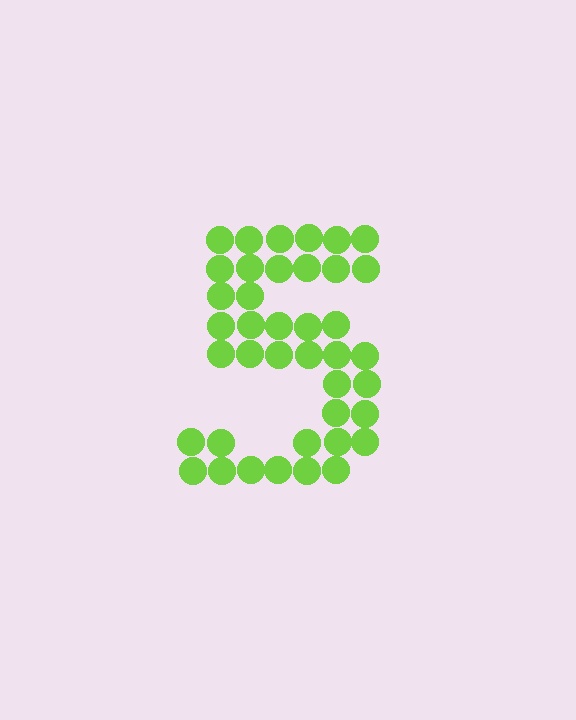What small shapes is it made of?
It is made of small circles.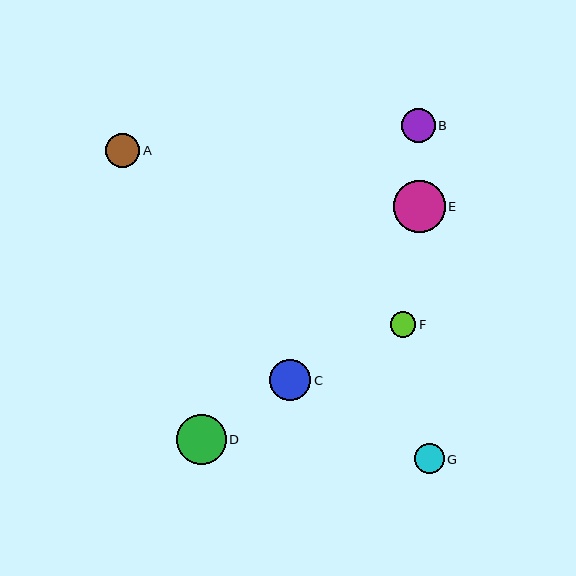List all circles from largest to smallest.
From largest to smallest: E, D, C, A, B, G, F.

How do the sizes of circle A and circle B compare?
Circle A and circle B are approximately the same size.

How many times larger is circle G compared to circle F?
Circle G is approximately 1.2 times the size of circle F.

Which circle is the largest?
Circle E is the largest with a size of approximately 52 pixels.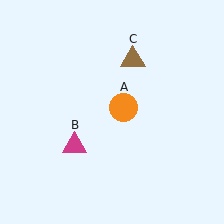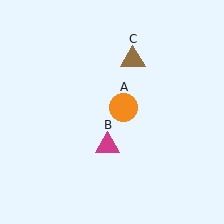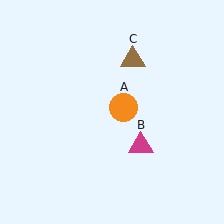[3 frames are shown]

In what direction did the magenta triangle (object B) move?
The magenta triangle (object B) moved right.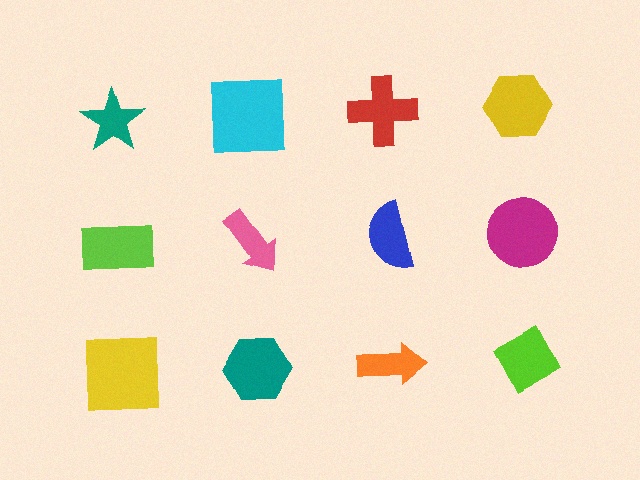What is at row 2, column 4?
A magenta circle.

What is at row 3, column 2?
A teal hexagon.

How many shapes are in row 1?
4 shapes.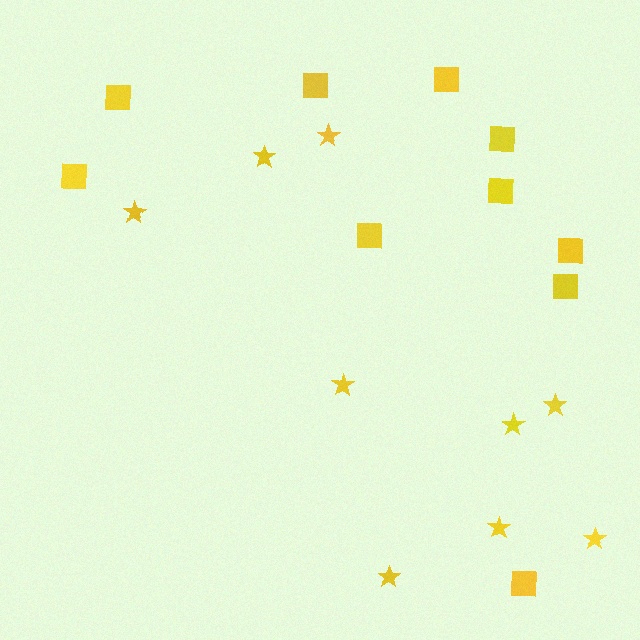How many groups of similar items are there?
There are 2 groups: one group of squares (10) and one group of stars (9).